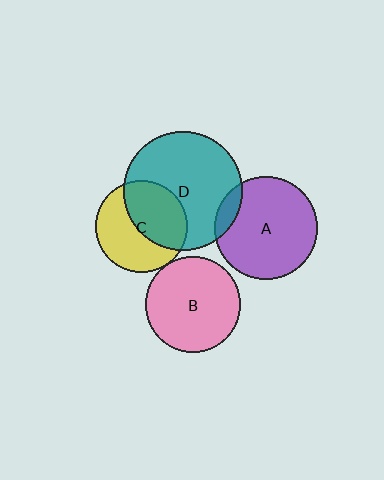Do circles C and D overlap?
Yes.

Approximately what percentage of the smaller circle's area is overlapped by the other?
Approximately 50%.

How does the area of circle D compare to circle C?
Approximately 1.7 times.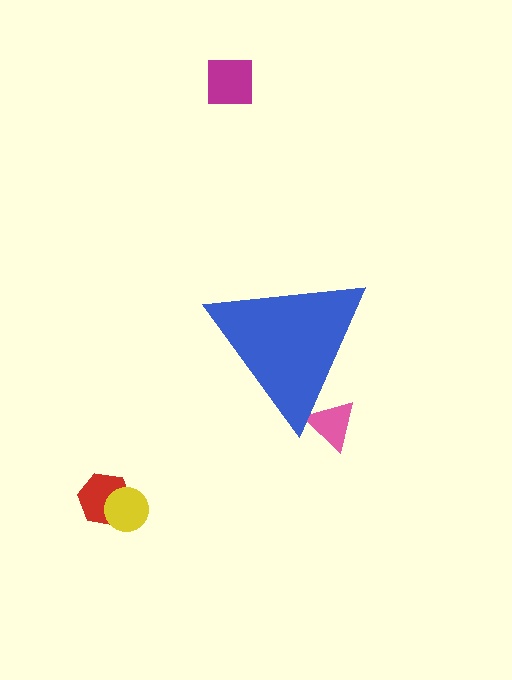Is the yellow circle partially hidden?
No, the yellow circle is fully visible.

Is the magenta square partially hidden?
No, the magenta square is fully visible.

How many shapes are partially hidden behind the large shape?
1 shape is partially hidden.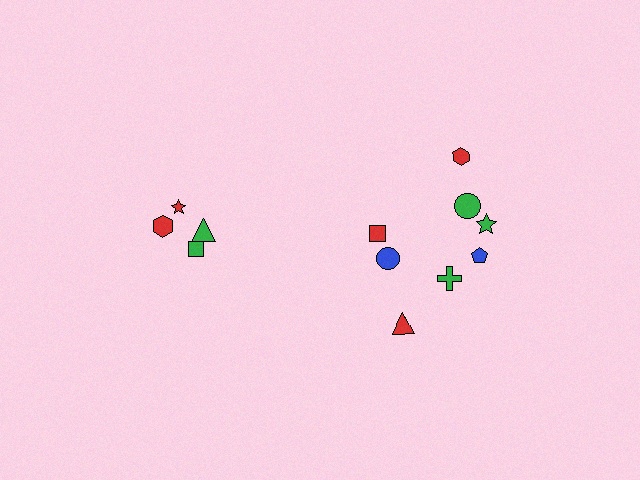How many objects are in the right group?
There are 8 objects.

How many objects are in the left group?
There are 4 objects.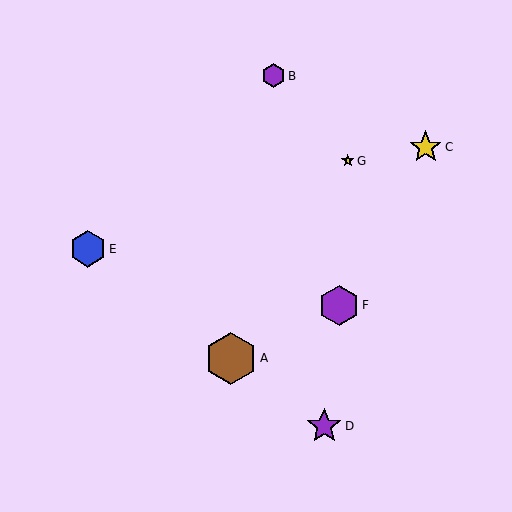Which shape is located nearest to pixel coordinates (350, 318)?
The purple hexagon (labeled F) at (339, 305) is nearest to that location.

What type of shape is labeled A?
Shape A is a brown hexagon.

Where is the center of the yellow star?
The center of the yellow star is at (426, 147).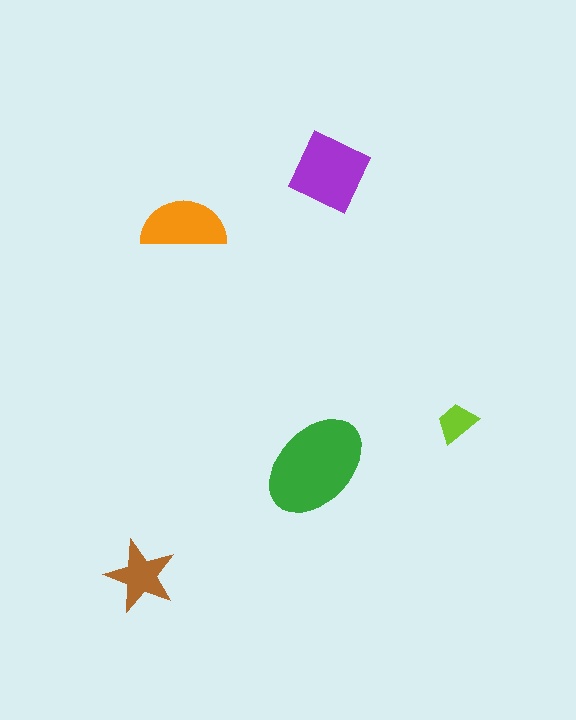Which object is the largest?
The green ellipse.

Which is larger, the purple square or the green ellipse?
The green ellipse.